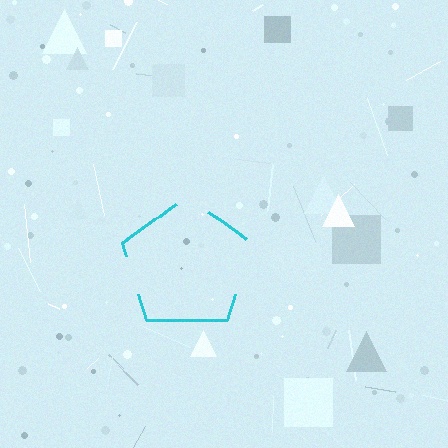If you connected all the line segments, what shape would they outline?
They would outline a pentagon.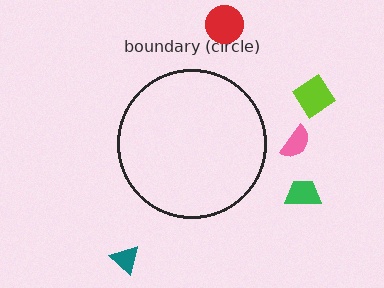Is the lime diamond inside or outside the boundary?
Outside.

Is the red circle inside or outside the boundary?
Outside.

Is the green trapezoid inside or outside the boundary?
Outside.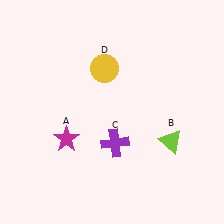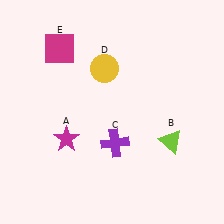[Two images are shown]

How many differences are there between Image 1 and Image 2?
There is 1 difference between the two images.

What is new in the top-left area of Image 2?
A magenta square (E) was added in the top-left area of Image 2.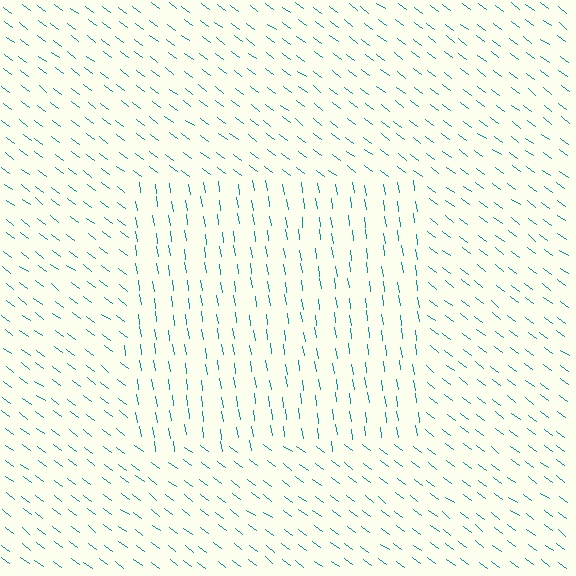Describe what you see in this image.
The image is filled with small teal line segments. A rectangle region in the image has lines oriented differently from the surrounding lines, creating a visible texture boundary.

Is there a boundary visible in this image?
Yes, there is a texture boundary formed by a change in line orientation.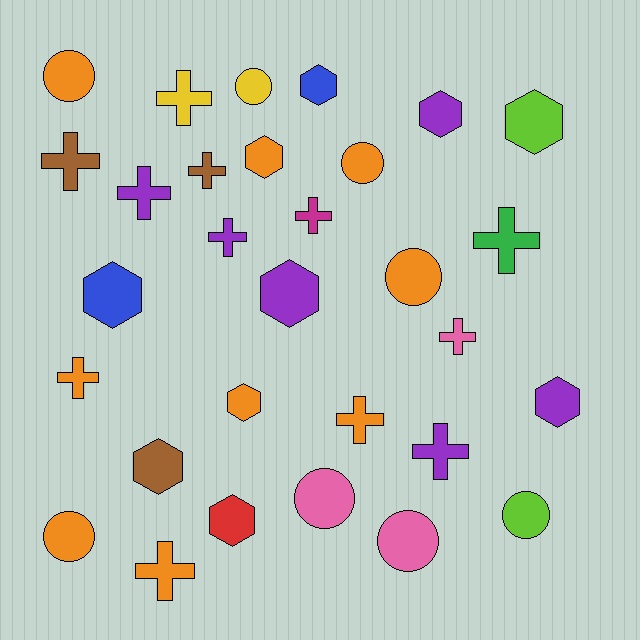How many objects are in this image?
There are 30 objects.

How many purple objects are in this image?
There are 6 purple objects.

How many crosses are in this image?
There are 12 crosses.